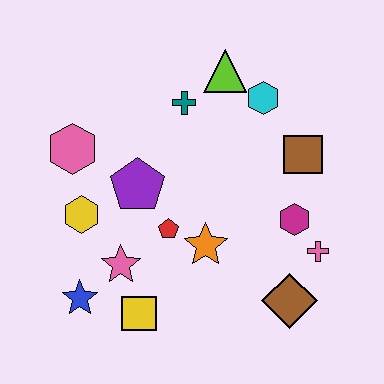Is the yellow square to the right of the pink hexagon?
Yes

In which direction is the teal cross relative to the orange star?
The teal cross is above the orange star.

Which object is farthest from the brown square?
The blue star is farthest from the brown square.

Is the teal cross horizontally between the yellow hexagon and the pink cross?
Yes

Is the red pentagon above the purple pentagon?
No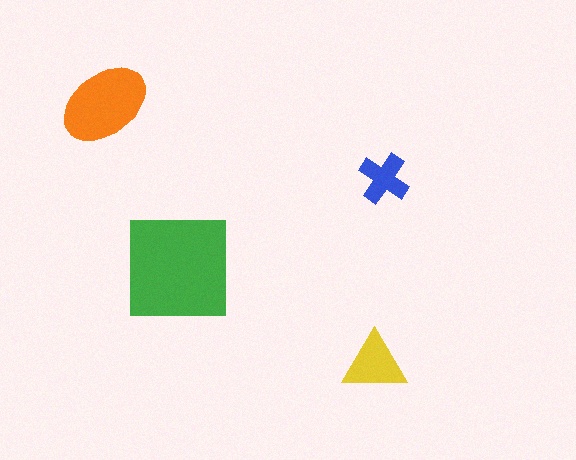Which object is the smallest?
The blue cross.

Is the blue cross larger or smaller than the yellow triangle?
Smaller.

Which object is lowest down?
The yellow triangle is bottommost.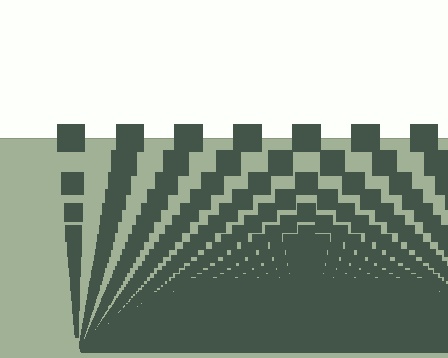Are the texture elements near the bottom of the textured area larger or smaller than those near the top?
Smaller. The gradient is inverted — elements near the bottom are smaller and denser.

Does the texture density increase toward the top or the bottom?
Density increases toward the bottom.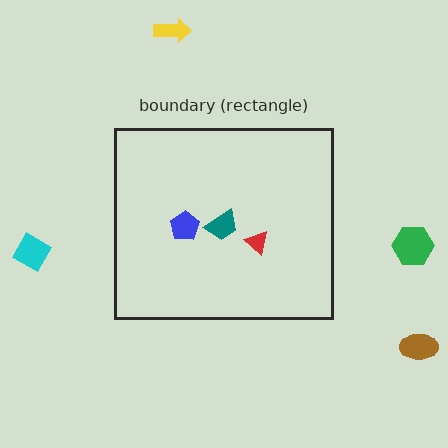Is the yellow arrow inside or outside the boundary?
Outside.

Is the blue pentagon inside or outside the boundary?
Inside.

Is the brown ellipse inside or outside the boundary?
Outside.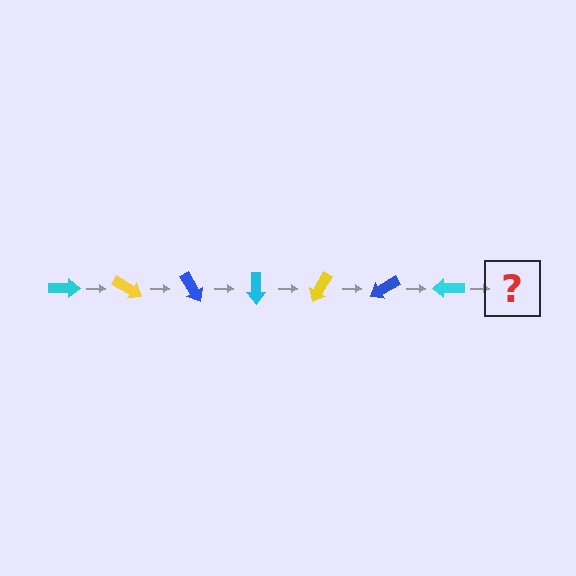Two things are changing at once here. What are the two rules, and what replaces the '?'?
The two rules are that it rotates 30 degrees each step and the color cycles through cyan, yellow, and blue. The '?' should be a yellow arrow, rotated 210 degrees from the start.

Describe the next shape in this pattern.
It should be a yellow arrow, rotated 210 degrees from the start.